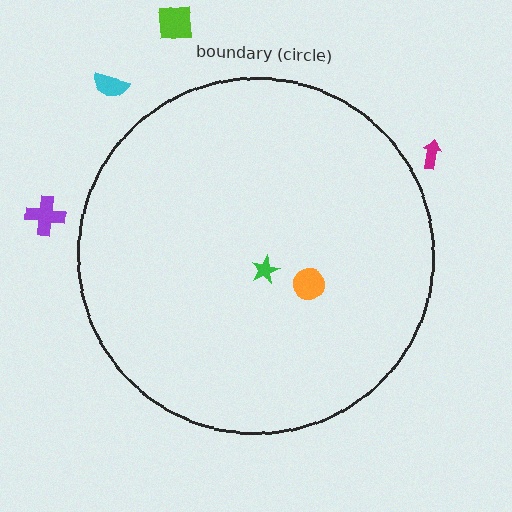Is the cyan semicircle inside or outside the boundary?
Outside.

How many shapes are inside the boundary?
2 inside, 4 outside.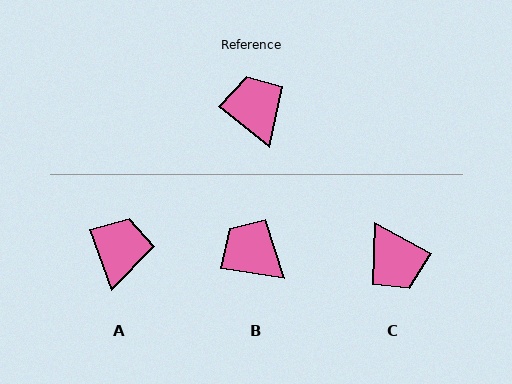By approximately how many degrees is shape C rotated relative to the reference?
Approximately 170 degrees clockwise.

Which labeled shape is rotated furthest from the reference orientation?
C, about 170 degrees away.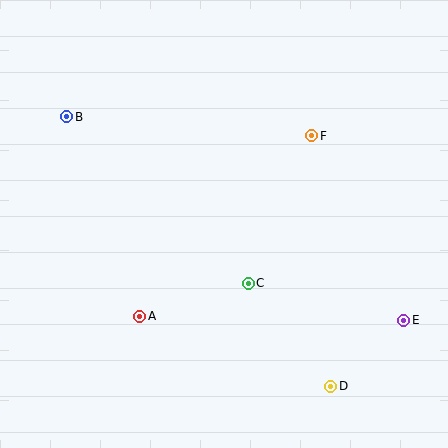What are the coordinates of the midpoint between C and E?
The midpoint between C and E is at (326, 302).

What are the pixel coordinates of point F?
Point F is at (312, 136).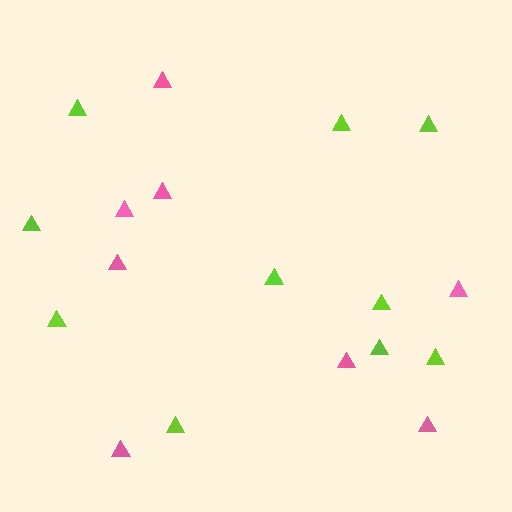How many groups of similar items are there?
There are 2 groups: one group of lime triangles (10) and one group of pink triangles (8).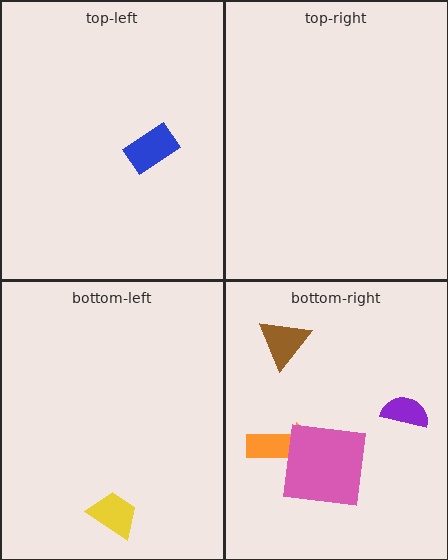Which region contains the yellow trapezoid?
The bottom-left region.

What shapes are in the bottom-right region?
The purple semicircle, the orange arrow, the brown triangle, the pink square.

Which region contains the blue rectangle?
The top-left region.